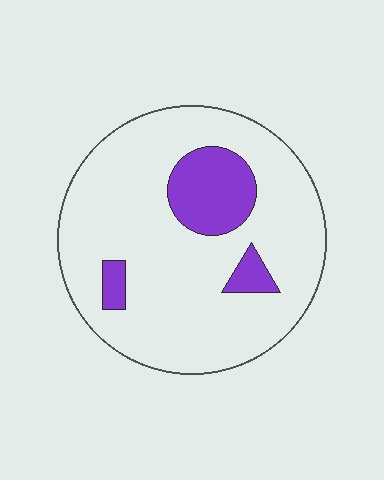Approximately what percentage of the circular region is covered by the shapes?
Approximately 15%.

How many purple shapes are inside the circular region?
3.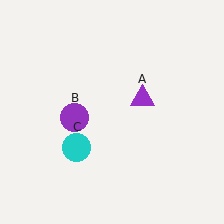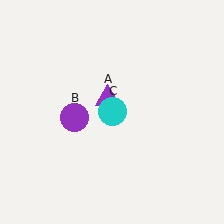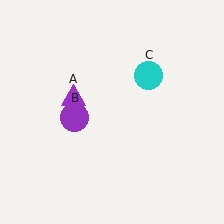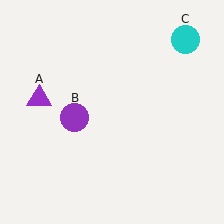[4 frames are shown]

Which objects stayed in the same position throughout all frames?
Purple circle (object B) remained stationary.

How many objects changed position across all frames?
2 objects changed position: purple triangle (object A), cyan circle (object C).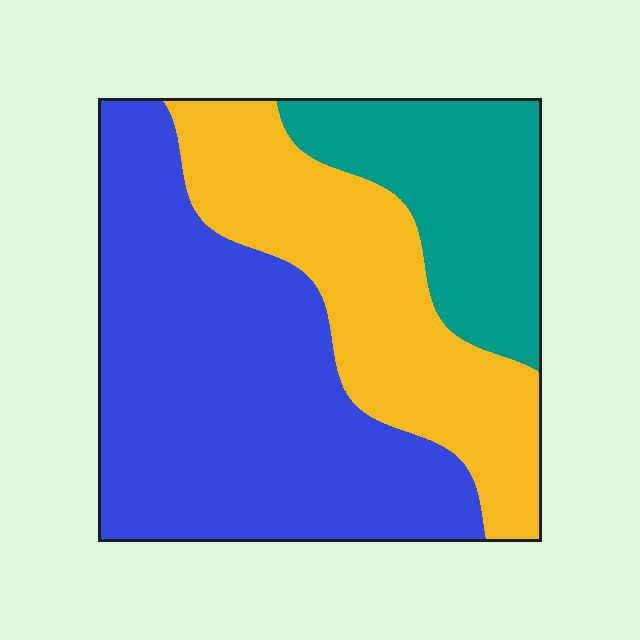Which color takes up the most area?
Blue, at roughly 50%.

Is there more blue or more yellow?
Blue.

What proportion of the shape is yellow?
Yellow takes up about one third (1/3) of the shape.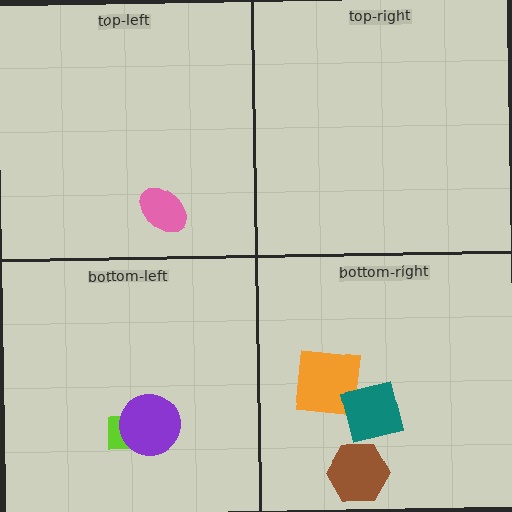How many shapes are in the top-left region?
1.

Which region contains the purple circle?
The bottom-left region.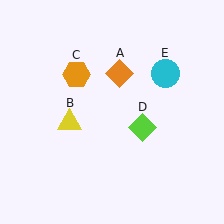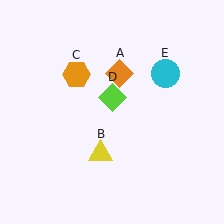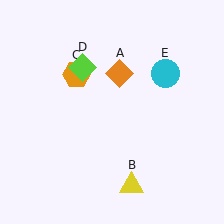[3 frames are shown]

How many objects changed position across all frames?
2 objects changed position: yellow triangle (object B), lime diamond (object D).